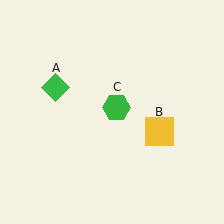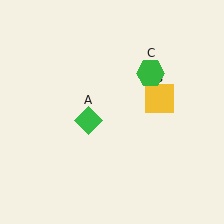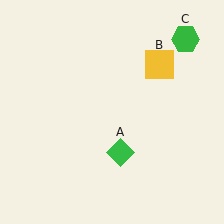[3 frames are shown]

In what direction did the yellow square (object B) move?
The yellow square (object B) moved up.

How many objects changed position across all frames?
3 objects changed position: green diamond (object A), yellow square (object B), green hexagon (object C).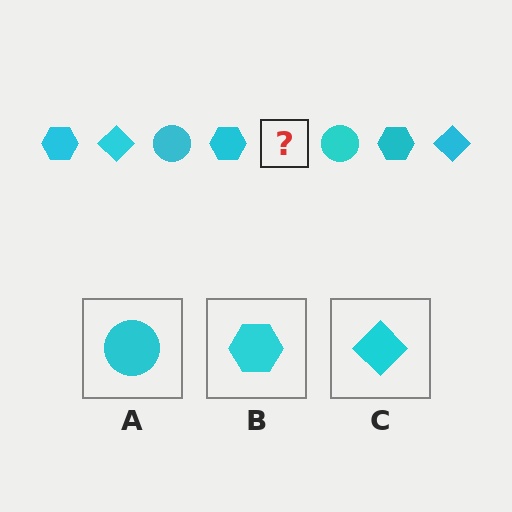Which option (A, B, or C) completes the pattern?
C.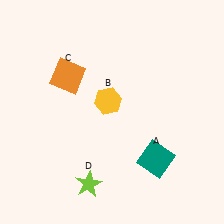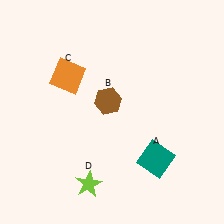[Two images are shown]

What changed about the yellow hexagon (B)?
In Image 1, B is yellow. In Image 2, it changed to brown.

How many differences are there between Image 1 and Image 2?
There is 1 difference between the two images.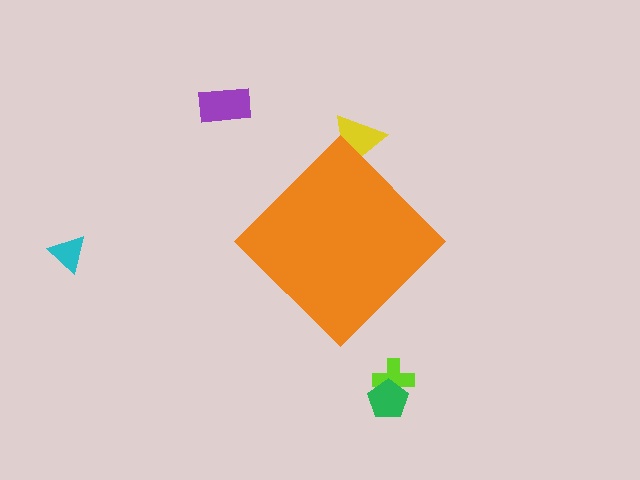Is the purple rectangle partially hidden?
No, the purple rectangle is fully visible.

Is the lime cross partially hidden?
No, the lime cross is fully visible.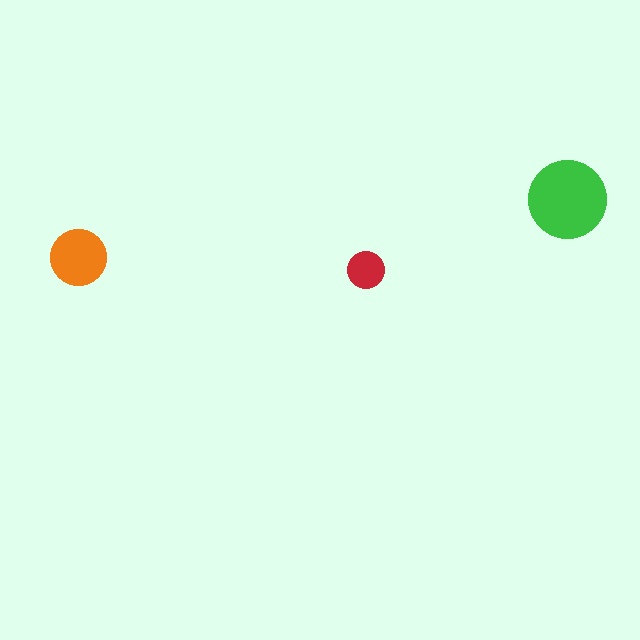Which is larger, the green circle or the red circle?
The green one.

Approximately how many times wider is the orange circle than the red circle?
About 1.5 times wider.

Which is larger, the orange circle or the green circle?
The green one.